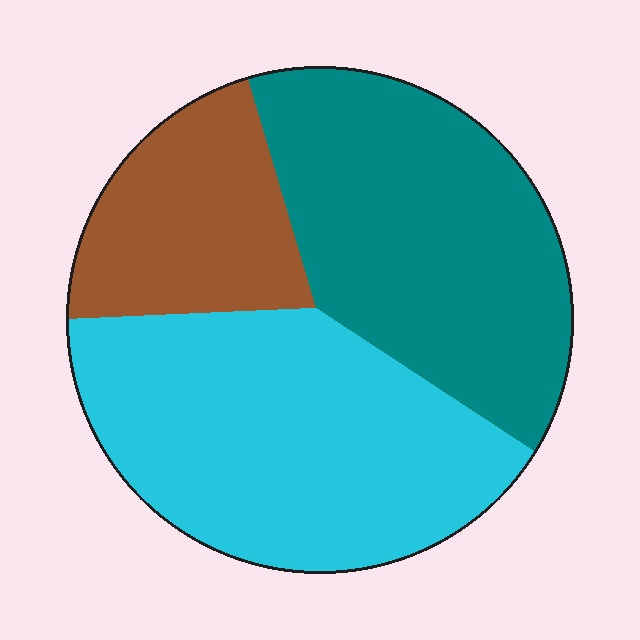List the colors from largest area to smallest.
From largest to smallest: cyan, teal, brown.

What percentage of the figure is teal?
Teal takes up about three eighths (3/8) of the figure.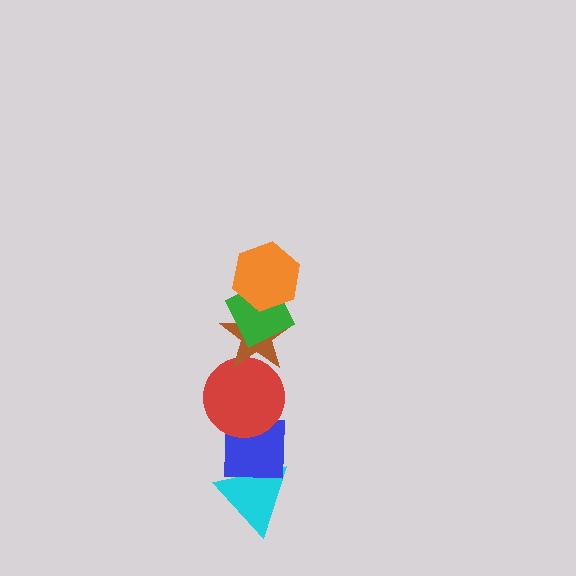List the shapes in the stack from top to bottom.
From top to bottom: the orange hexagon, the green diamond, the brown star, the red circle, the blue square, the cyan triangle.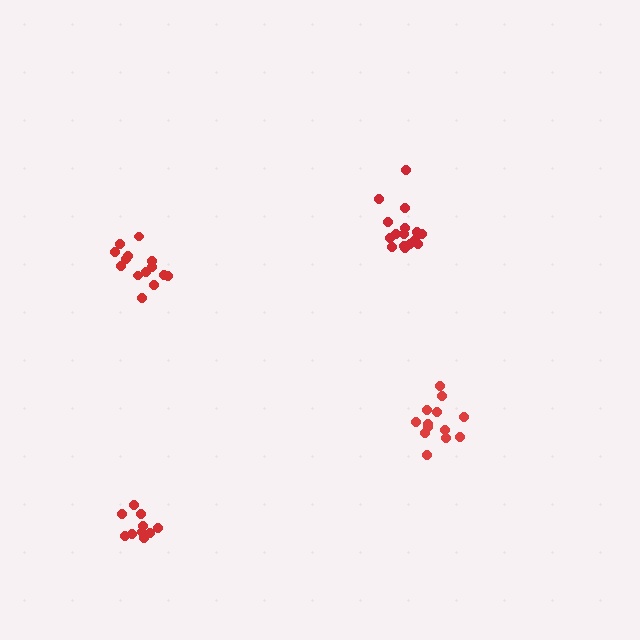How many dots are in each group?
Group 1: 13 dots, Group 2: 14 dots, Group 3: 11 dots, Group 4: 16 dots (54 total).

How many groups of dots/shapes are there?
There are 4 groups.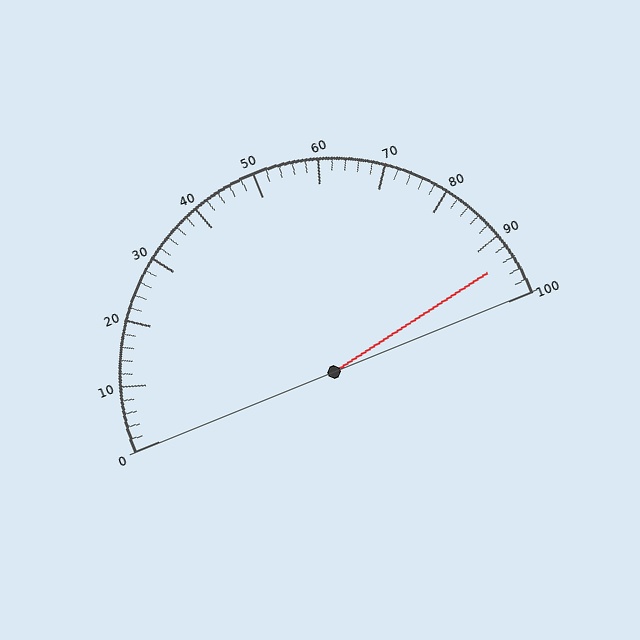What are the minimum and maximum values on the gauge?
The gauge ranges from 0 to 100.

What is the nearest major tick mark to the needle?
The nearest major tick mark is 90.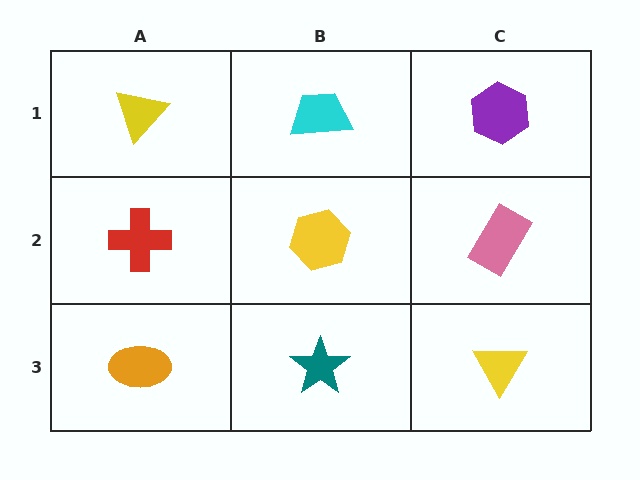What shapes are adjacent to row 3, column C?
A pink rectangle (row 2, column C), a teal star (row 3, column B).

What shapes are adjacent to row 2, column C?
A purple hexagon (row 1, column C), a yellow triangle (row 3, column C), a yellow hexagon (row 2, column B).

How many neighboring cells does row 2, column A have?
3.